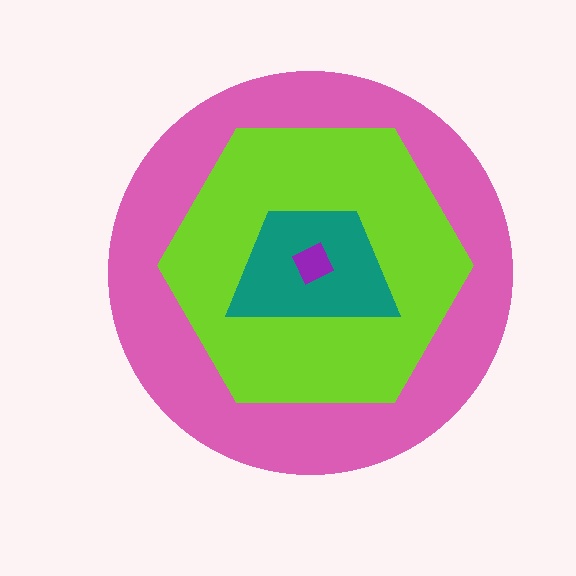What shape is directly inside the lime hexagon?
The teal trapezoid.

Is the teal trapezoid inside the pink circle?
Yes.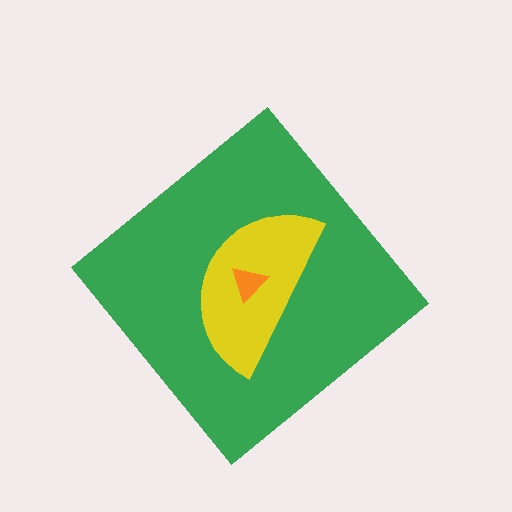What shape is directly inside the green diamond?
The yellow semicircle.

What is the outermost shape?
The green diamond.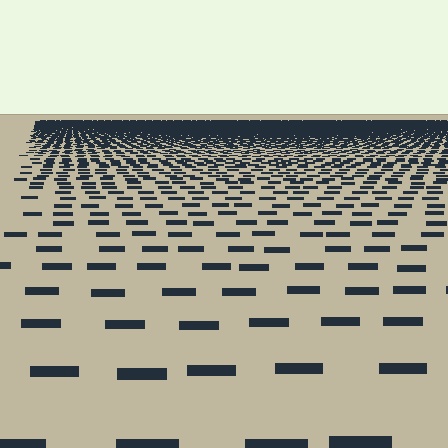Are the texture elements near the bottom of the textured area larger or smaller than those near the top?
Larger. Near the bottom, elements are closer to the viewer and appear at a bigger on-screen size.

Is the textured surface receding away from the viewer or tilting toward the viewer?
The surface is receding away from the viewer. Texture elements get smaller and denser toward the top.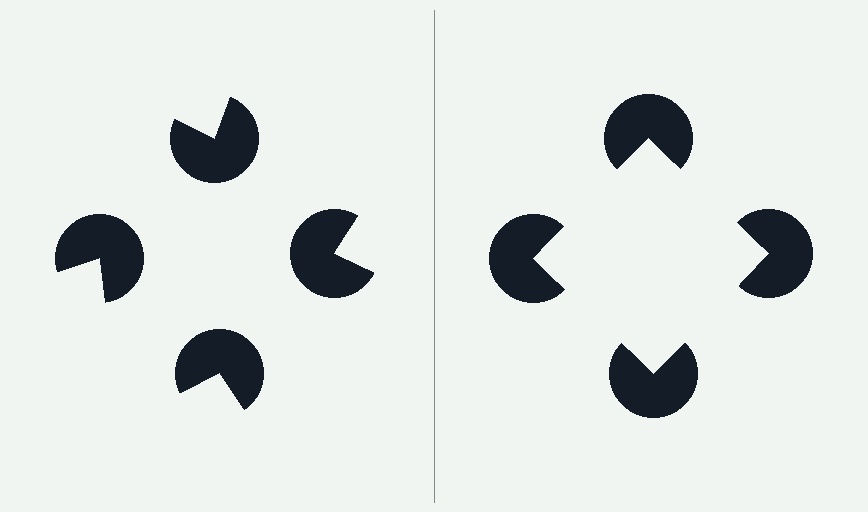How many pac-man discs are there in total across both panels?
8 — 4 on each side.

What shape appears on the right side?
An illusory square.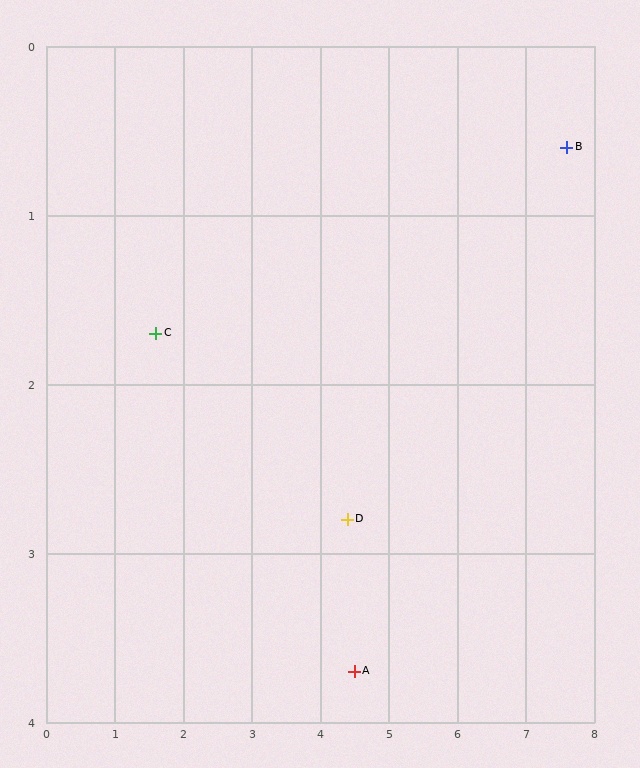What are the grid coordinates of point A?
Point A is at approximately (4.5, 3.7).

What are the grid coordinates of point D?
Point D is at approximately (4.4, 2.8).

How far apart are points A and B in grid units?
Points A and B are about 4.4 grid units apart.